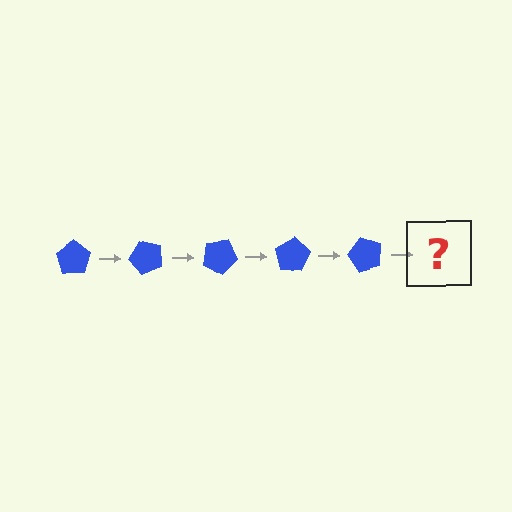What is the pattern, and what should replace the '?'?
The pattern is that the pentagon rotates 50 degrees each step. The '?' should be a blue pentagon rotated 250 degrees.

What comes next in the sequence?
The next element should be a blue pentagon rotated 250 degrees.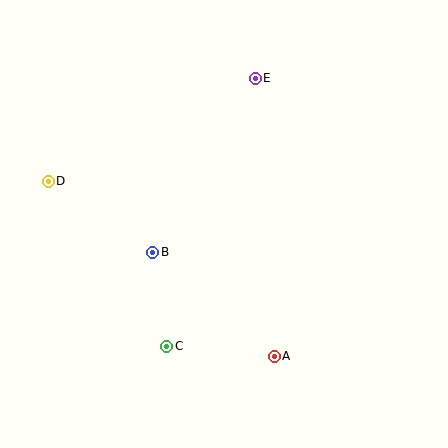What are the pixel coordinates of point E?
Point E is at (255, 78).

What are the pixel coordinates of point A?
Point A is at (274, 356).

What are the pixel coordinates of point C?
Point C is at (167, 346).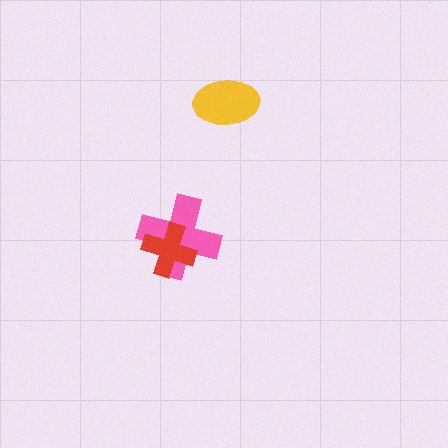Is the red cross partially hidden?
No, no other shape covers it.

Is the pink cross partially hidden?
Yes, it is partially covered by another shape.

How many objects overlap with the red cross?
1 object overlaps with the red cross.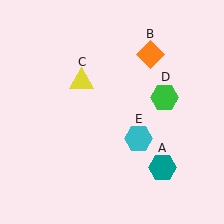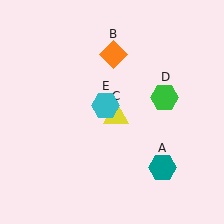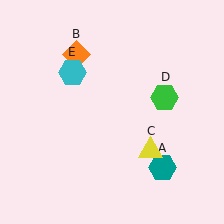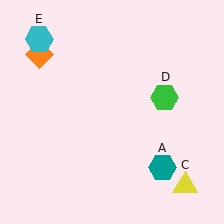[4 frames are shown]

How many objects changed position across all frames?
3 objects changed position: orange diamond (object B), yellow triangle (object C), cyan hexagon (object E).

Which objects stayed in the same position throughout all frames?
Teal hexagon (object A) and green hexagon (object D) remained stationary.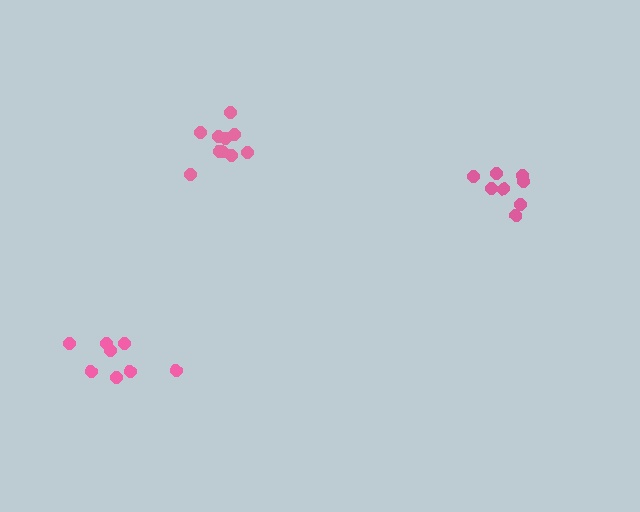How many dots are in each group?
Group 1: 8 dots, Group 2: 8 dots, Group 3: 10 dots (26 total).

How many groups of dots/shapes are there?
There are 3 groups.